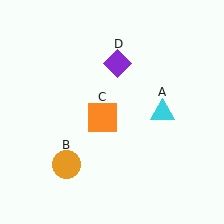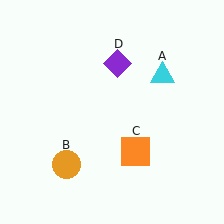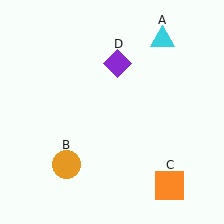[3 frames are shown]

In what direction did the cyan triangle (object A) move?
The cyan triangle (object A) moved up.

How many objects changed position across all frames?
2 objects changed position: cyan triangle (object A), orange square (object C).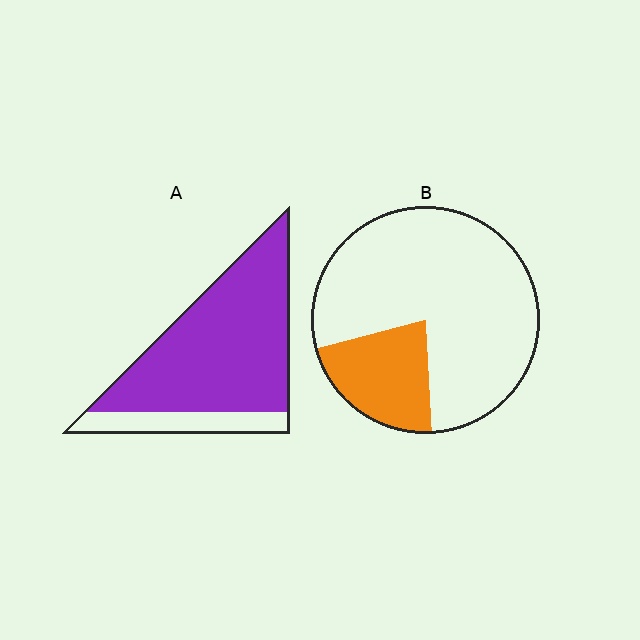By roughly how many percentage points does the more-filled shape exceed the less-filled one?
By roughly 60 percentage points (A over B).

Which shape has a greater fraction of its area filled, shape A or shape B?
Shape A.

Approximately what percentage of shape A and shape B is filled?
A is approximately 80% and B is approximately 20%.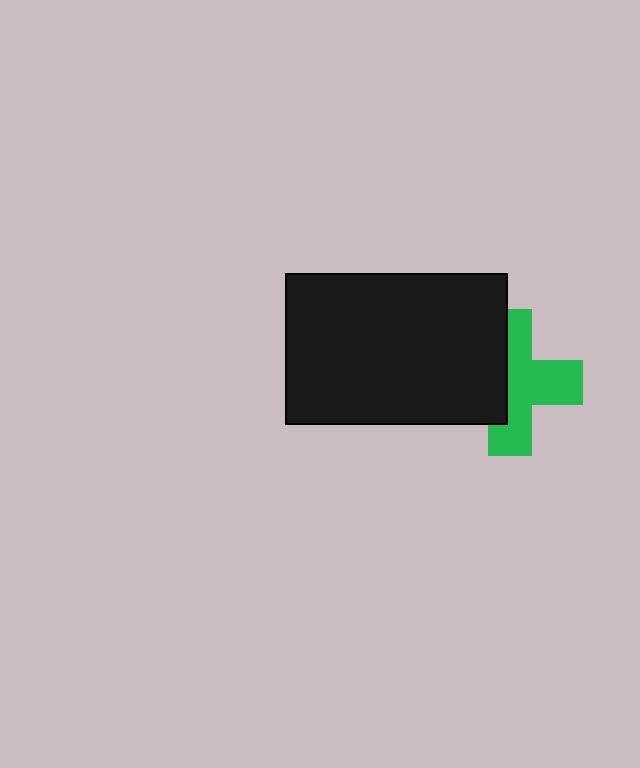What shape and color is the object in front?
The object in front is a black rectangle.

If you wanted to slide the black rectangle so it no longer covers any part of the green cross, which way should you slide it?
Slide it left — that is the most direct way to separate the two shapes.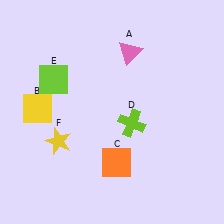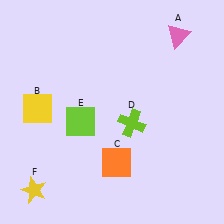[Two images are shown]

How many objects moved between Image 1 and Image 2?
3 objects moved between the two images.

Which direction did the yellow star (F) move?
The yellow star (F) moved down.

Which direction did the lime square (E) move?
The lime square (E) moved down.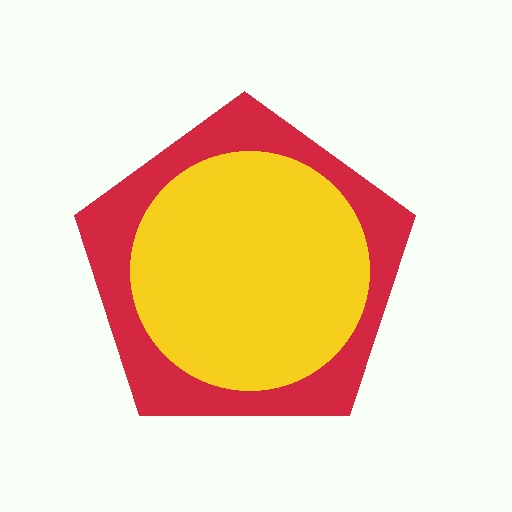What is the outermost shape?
The red pentagon.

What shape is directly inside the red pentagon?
The yellow circle.